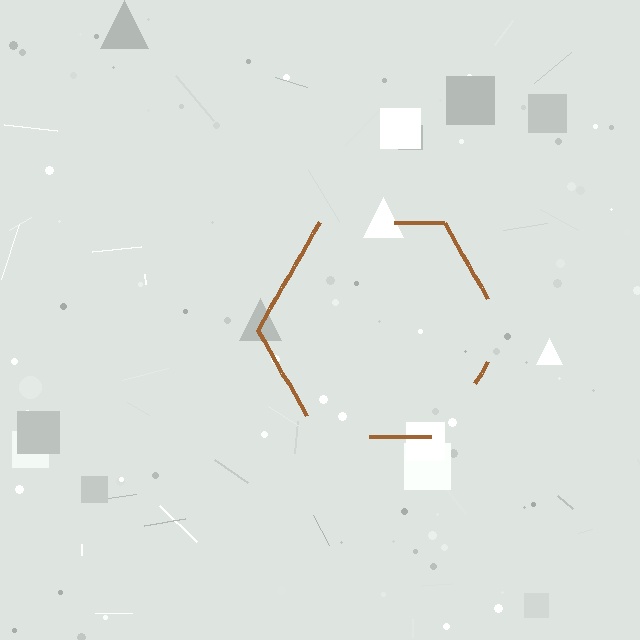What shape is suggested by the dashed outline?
The dashed outline suggests a hexagon.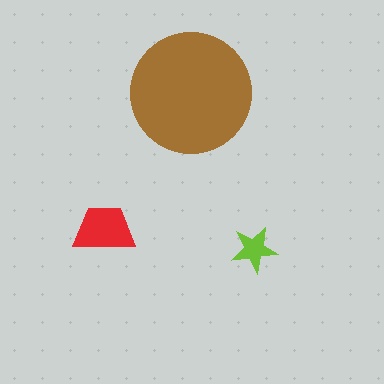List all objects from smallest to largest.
The lime star, the red trapezoid, the brown circle.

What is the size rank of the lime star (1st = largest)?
3rd.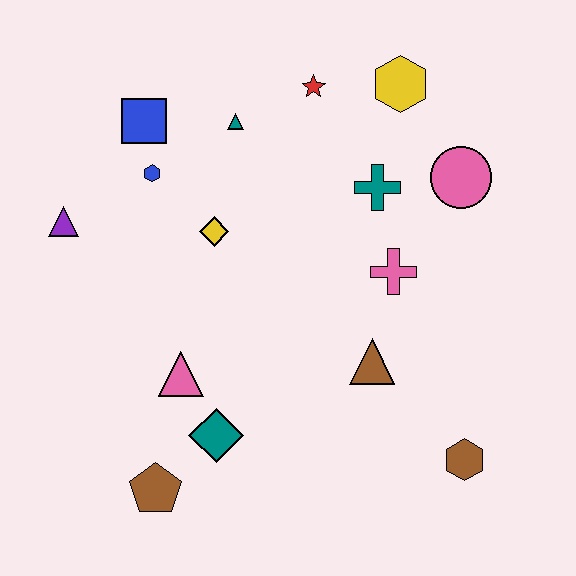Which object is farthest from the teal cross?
The brown pentagon is farthest from the teal cross.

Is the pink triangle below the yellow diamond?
Yes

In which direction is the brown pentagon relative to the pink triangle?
The brown pentagon is below the pink triangle.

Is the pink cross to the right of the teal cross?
Yes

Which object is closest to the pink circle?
The teal cross is closest to the pink circle.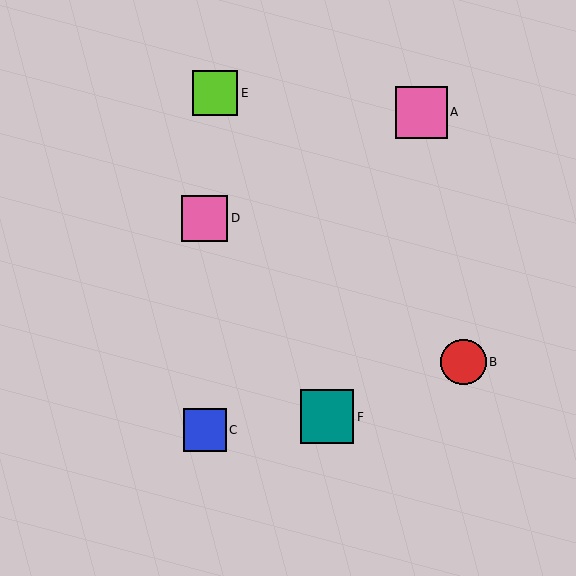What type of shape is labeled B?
Shape B is a red circle.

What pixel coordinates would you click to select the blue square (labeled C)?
Click at (205, 430) to select the blue square C.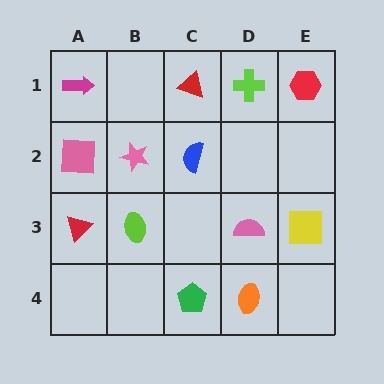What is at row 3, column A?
A red triangle.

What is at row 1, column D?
A lime cross.